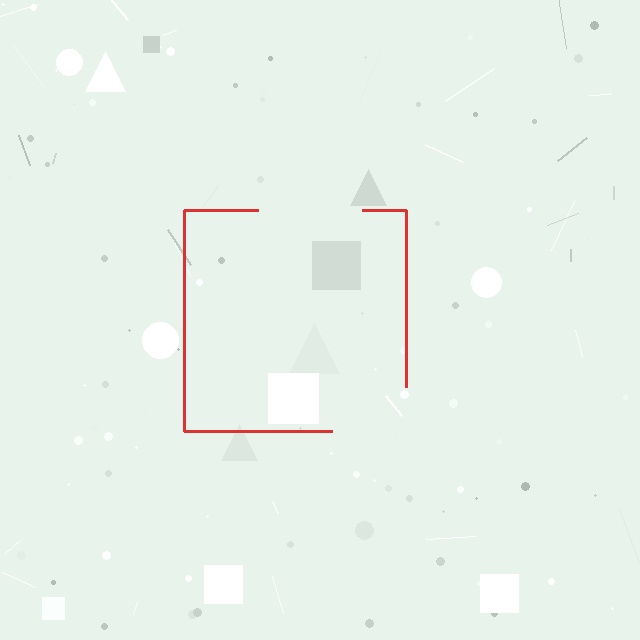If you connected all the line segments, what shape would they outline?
They would outline a square.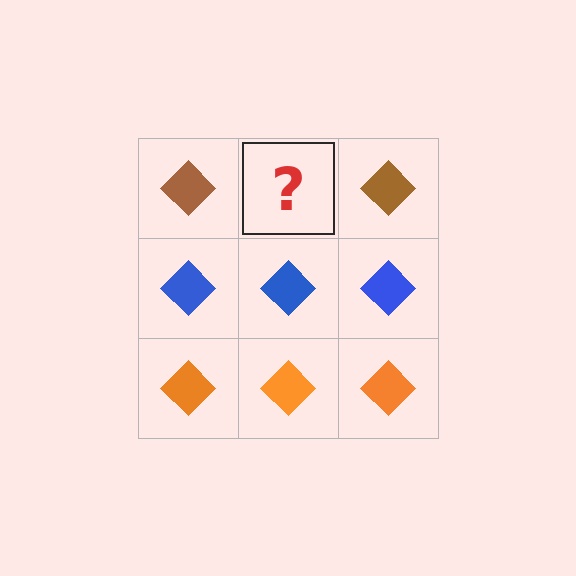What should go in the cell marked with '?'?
The missing cell should contain a brown diamond.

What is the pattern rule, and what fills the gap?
The rule is that each row has a consistent color. The gap should be filled with a brown diamond.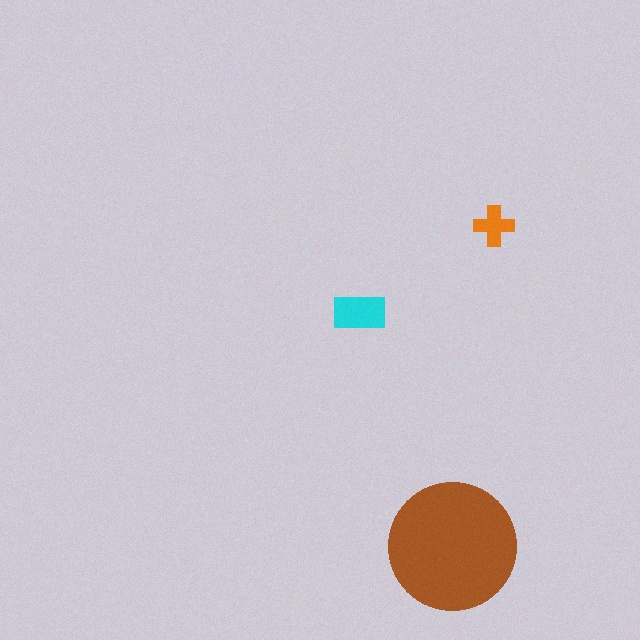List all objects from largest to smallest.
The brown circle, the cyan rectangle, the orange cross.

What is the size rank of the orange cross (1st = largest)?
3rd.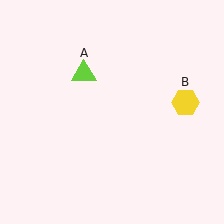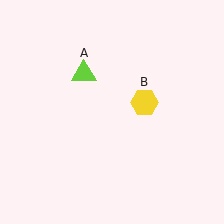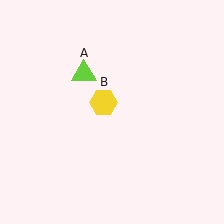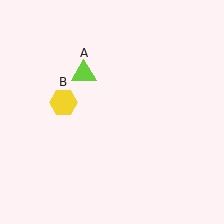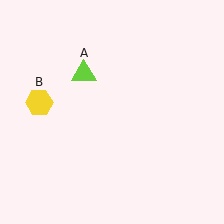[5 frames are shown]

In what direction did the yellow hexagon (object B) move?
The yellow hexagon (object B) moved left.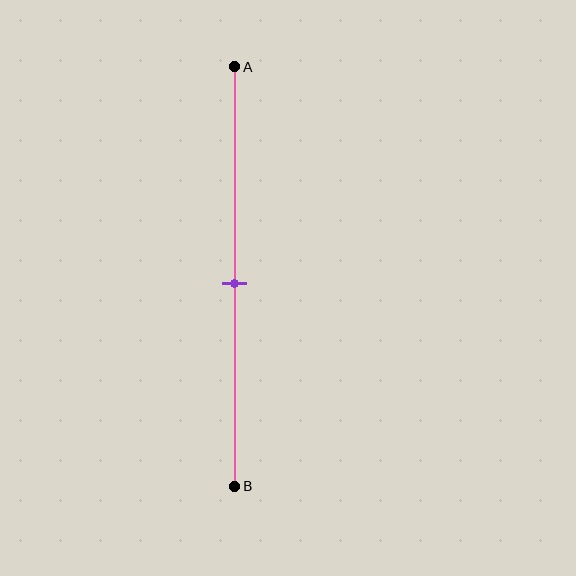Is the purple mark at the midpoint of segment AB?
Yes, the mark is approximately at the midpoint.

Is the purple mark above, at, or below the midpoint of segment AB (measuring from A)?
The purple mark is approximately at the midpoint of segment AB.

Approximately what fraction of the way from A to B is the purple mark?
The purple mark is approximately 50% of the way from A to B.